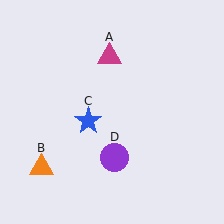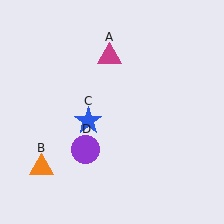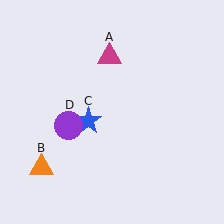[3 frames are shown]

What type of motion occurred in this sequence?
The purple circle (object D) rotated clockwise around the center of the scene.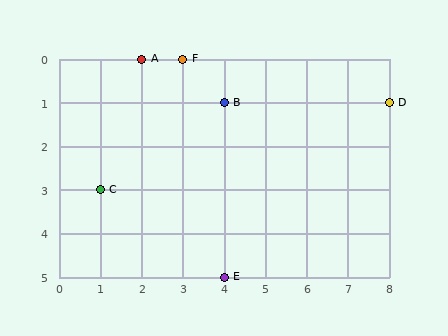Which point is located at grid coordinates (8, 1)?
Point D is at (8, 1).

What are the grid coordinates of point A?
Point A is at grid coordinates (2, 0).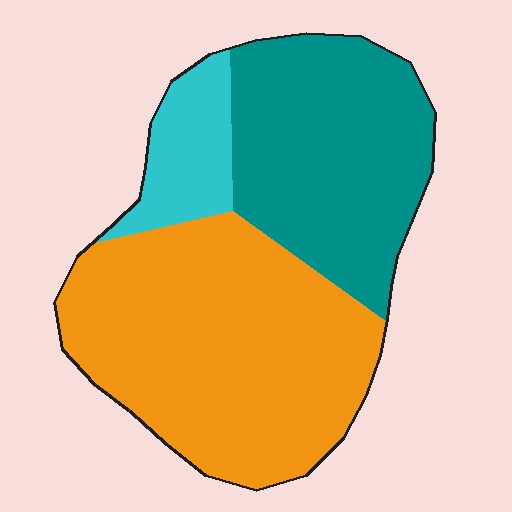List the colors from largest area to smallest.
From largest to smallest: orange, teal, cyan.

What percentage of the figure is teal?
Teal covers roughly 35% of the figure.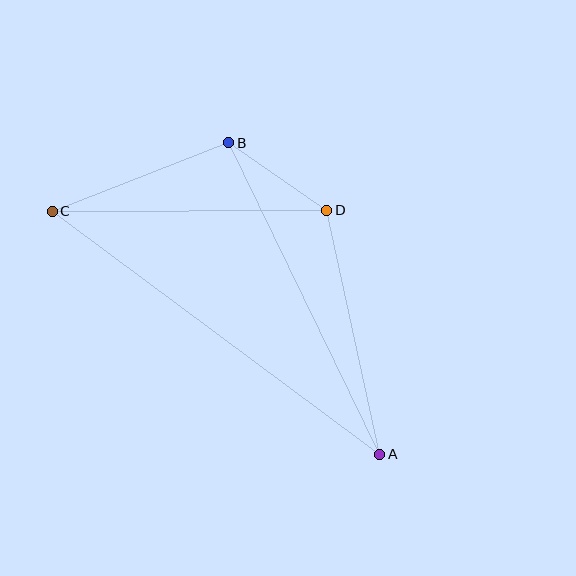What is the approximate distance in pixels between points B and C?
The distance between B and C is approximately 189 pixels.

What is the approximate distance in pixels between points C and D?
The distance between C and D is approximately 275 pixels.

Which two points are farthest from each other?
Points A and C are farthest from each other.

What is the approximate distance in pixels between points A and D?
The distance between A and D is approximately 250 pixels.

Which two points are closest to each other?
Points B and D are closest to each other.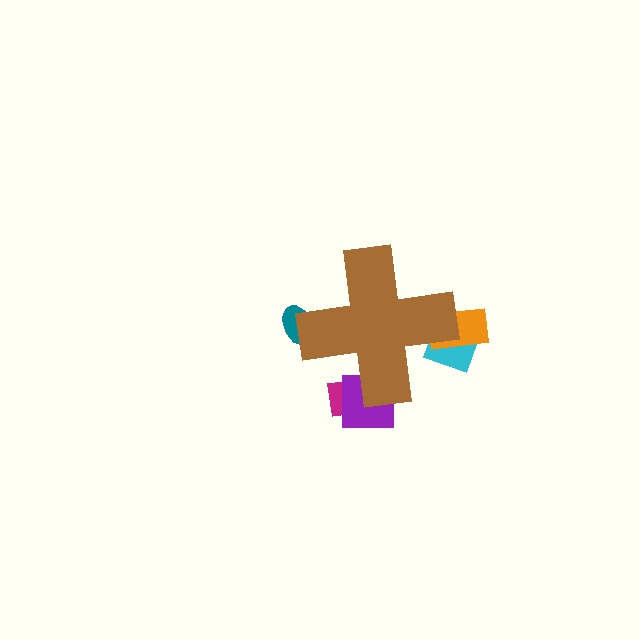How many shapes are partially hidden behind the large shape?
5 shapes are partially hidden.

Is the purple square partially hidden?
Yes, the purple square is partially hidden behind the brown cross.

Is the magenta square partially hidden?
Yes, the magenta square is partially hidden behind the brown cross.